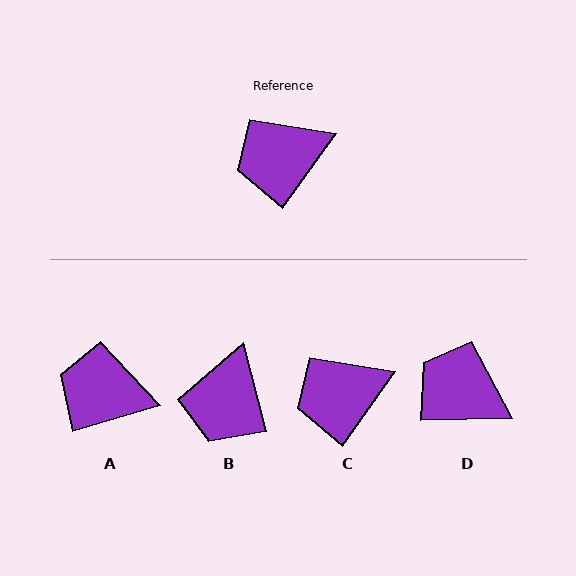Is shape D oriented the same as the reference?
No, it is off by about 53 degrees.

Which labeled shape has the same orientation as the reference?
C.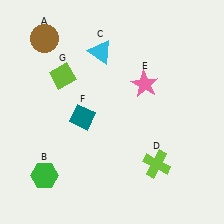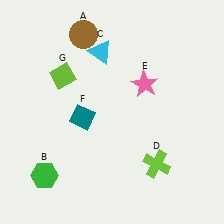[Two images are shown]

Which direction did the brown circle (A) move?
The brown circle (A) moved right.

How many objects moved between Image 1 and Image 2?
1 object moved between the two images.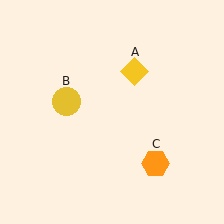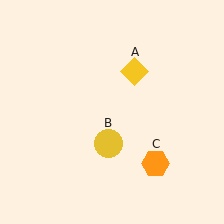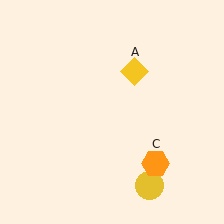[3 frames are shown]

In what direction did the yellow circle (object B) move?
The yellow circle (object B) moved down and to the right.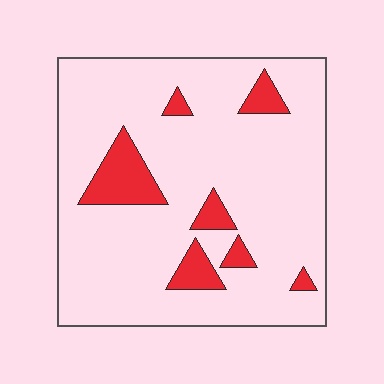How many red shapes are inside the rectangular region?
7.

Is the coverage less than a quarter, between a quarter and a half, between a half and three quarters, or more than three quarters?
Less than a quarter.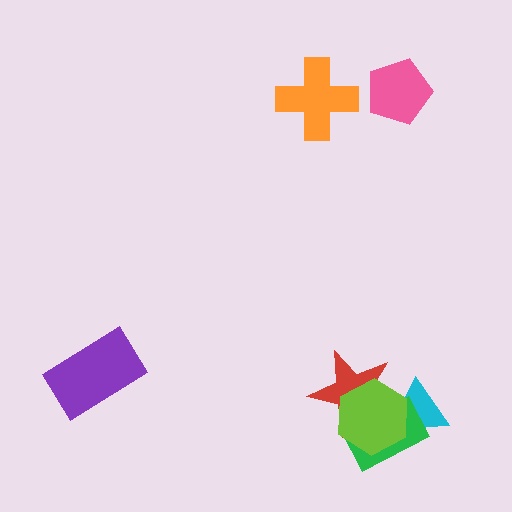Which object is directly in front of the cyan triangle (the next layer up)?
The green rectangle is directly in front of the cyan triangle.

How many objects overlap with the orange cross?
0 objects overlap with the orange cross.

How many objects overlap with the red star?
3 objects overlap with the red star.